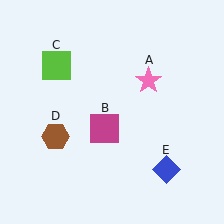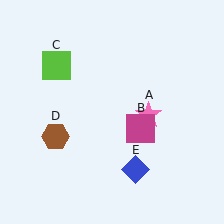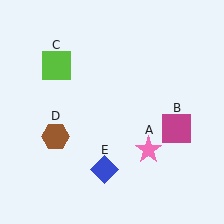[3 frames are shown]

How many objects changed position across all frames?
3 objects changed position: pink star (object A), magenta square (object B), blue diamond (object E).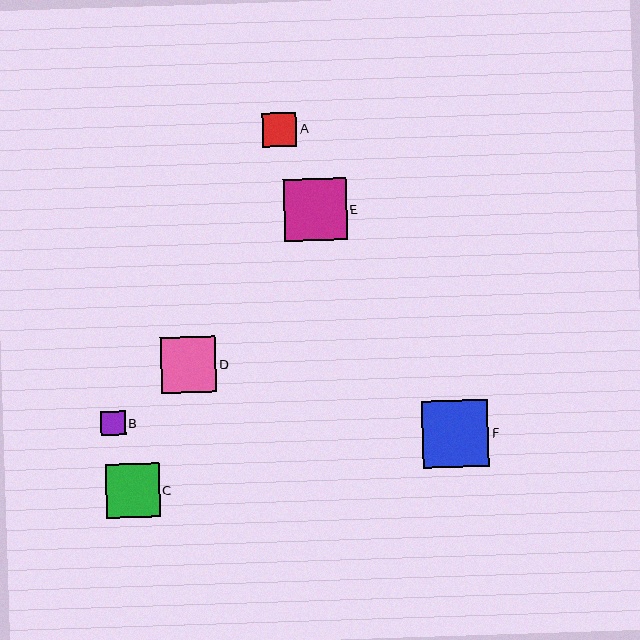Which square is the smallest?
Square B is the smallest with a size of approximately 25 pixels.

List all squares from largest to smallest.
From largest to smallest: F, E, D, C, A, B.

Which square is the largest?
Square F is the largest with a size of approximately 66 pixels.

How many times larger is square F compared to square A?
Square F is approximately 1.9 times the size of square A.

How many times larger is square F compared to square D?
Square F is approximately 1.2 times the size of square D.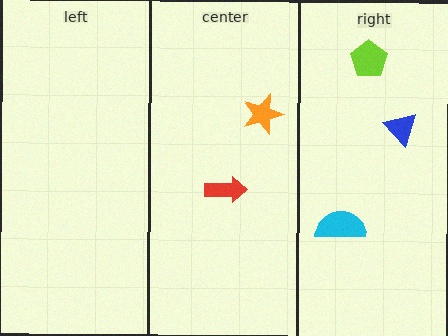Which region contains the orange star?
The center region.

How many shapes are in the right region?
3.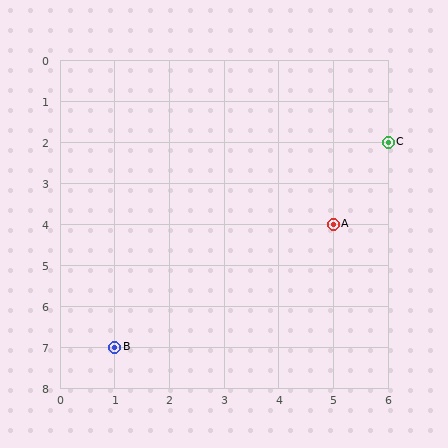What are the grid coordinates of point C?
Point C is at grid coordinates (6, 2).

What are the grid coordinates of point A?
Point A is at grid coordinates (5, 4).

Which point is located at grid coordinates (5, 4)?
Point A is at (5, 4).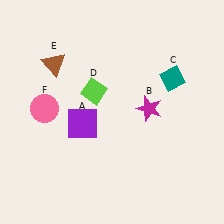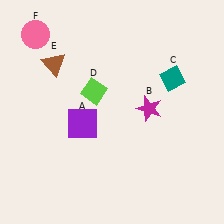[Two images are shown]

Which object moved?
The pink circle (F) moved up.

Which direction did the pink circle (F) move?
The pink circle (F) moved up.